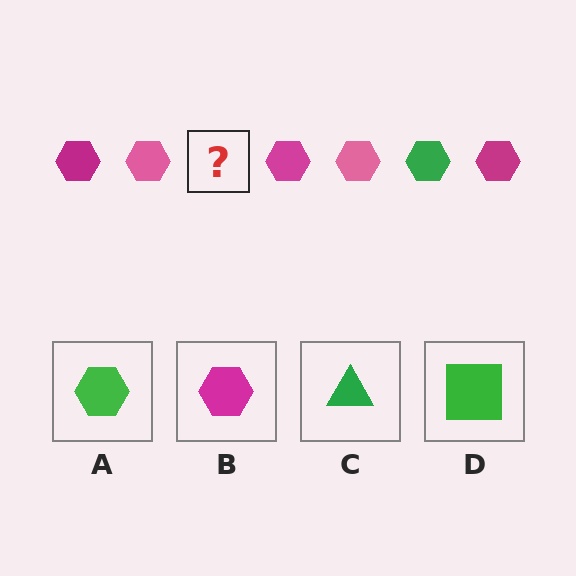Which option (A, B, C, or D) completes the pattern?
A.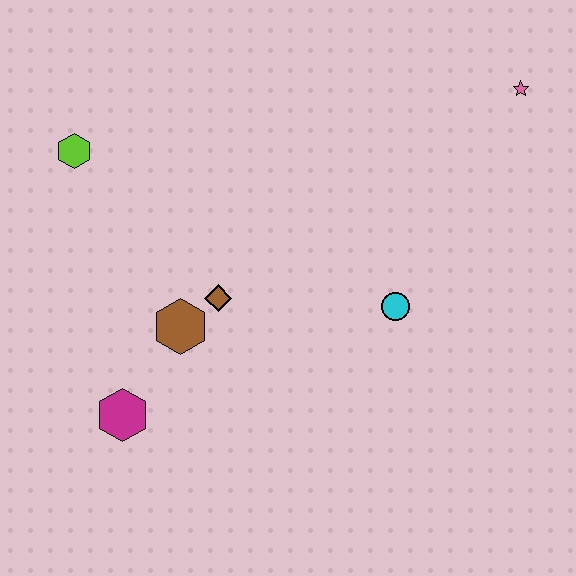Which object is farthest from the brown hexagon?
The pink star is farthest from the brown hexagon.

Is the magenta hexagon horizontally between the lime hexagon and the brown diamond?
Yes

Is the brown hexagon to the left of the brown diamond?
Yes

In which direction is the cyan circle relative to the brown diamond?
The cyan circle is to the right of the brown diamond.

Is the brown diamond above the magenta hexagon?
Yes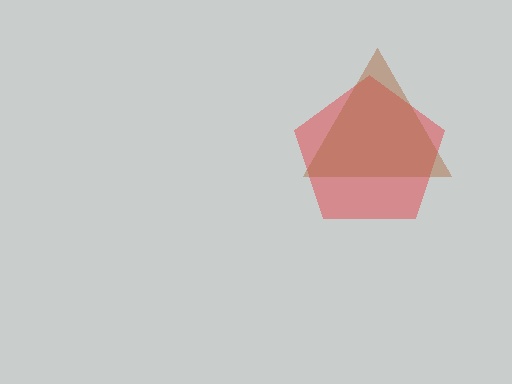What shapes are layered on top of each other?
The layered shapes are: a red pentagon, a brown triangle.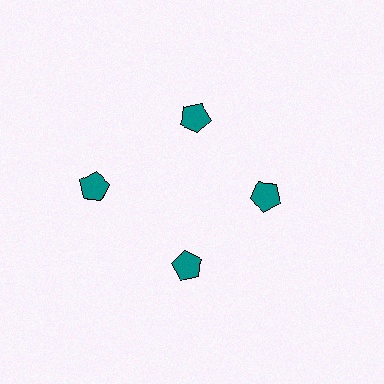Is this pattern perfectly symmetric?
No. The 4 teal pentagons are arranged in a ring, but one element near the 9 o'clock position is pushed outward from the center, breaking the 4-fold rotational symmetry.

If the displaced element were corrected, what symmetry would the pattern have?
It would have 4-fold rotational symmetry — the pattern would map onto itself every 90 degrees.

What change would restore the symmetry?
The symmetry would be restored by moving it inward, back onto the ring so that all 4 pentagons sit at equal angles and equal distance from the center.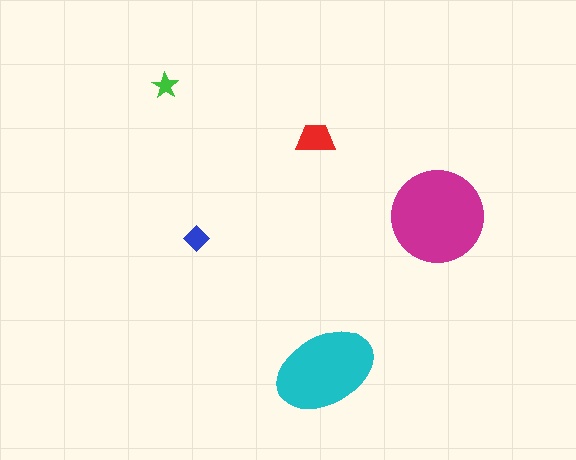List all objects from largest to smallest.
The magenta circle, the cyan ellipse, the red trapezoid, the blue diamond, the green star.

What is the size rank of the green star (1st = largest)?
5th.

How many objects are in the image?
There are 5 objects in the image.